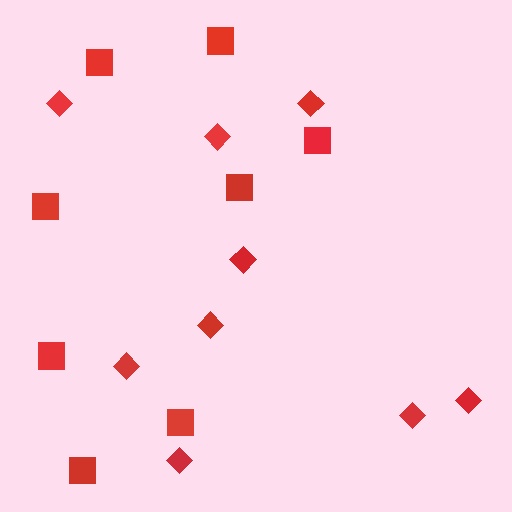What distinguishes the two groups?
There are 2 groups: one group of diamonds (9) and one group of squares (8).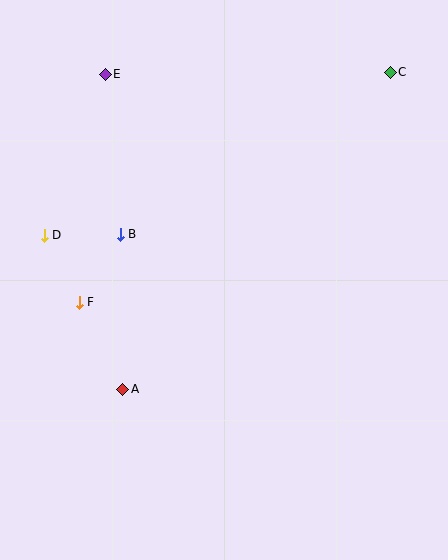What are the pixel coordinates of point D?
Point D is at (44, 235).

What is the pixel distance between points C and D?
The distance between C and D is 382 pixels.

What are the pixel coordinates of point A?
Point A is at (123, 389).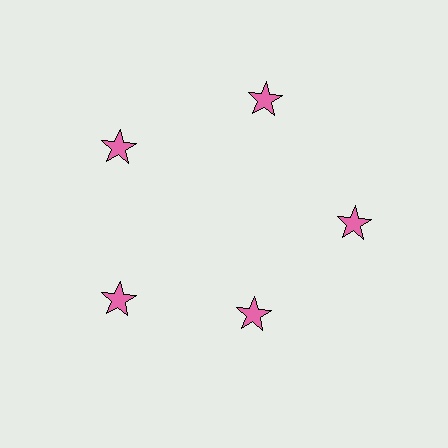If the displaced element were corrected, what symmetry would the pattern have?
It would have 5-fold rotational symmetry — the pattern would map onto itself every 72 degrees.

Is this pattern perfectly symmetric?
No. The 5 pink stars are arranged in a ring, but one element near the 5 o'clock position is pulled inward toward the center, breaking the 5-fold rotational symmetry.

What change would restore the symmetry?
The symmetry would be restored by moving it outward, back onto the ring so that all 5 stars sit at equal angles and equal distance from the center.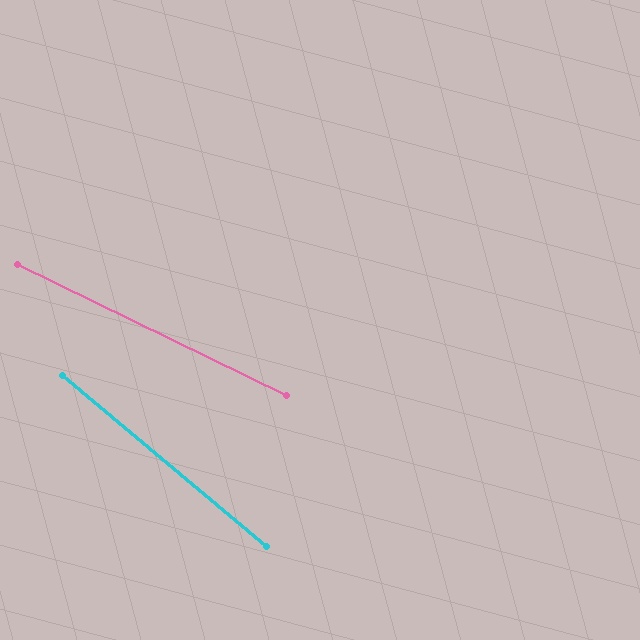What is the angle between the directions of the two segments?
Approximately 14 degrees.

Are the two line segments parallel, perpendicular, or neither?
Neither parallel nor perpendicular — they differ by about 14°.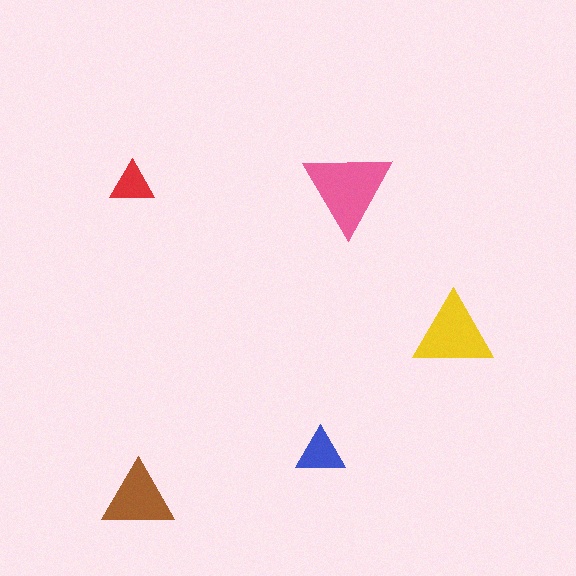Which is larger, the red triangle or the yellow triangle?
The yellow one.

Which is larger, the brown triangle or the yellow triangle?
The yellow one.